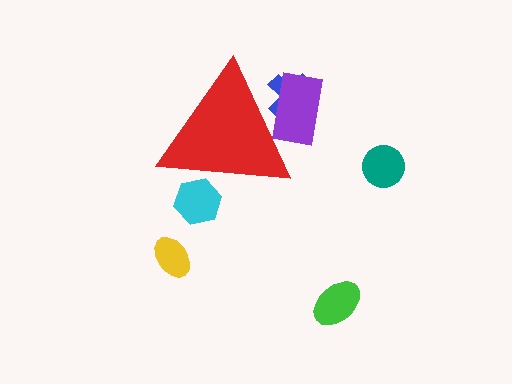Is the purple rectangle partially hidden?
Yes, the purple rectangle is partially hidden behind the red triangle.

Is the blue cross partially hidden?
Yes, the blue cross is partially hidden behind the red triangle.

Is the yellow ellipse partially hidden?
No, the yellow ellipse is fully visible.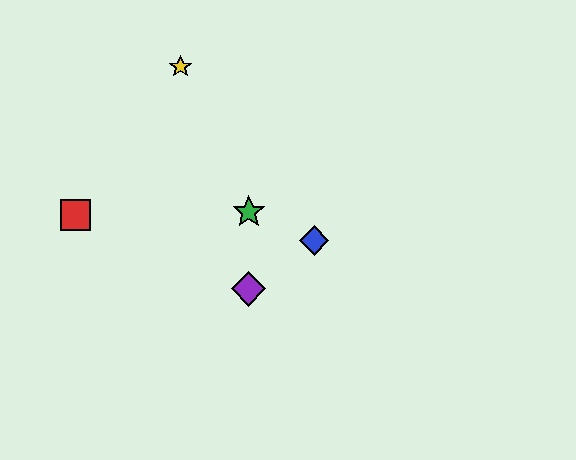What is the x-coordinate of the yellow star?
The yellow star is at x≈181.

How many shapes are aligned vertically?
2 shapes (the green star, the purple diamond) are aligned vertically.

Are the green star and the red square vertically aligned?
No, the green star is at x≈249 and the red square is at x≈76.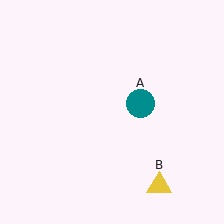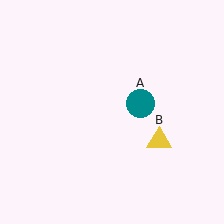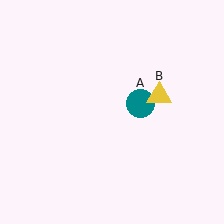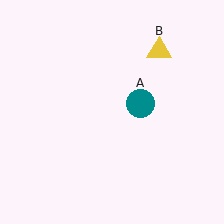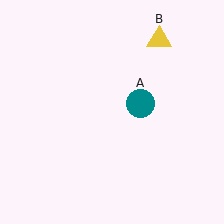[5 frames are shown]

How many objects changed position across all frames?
1 object changed position: yellow triangle (object B).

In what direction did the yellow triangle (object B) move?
The yellow triangle (object B) moved up.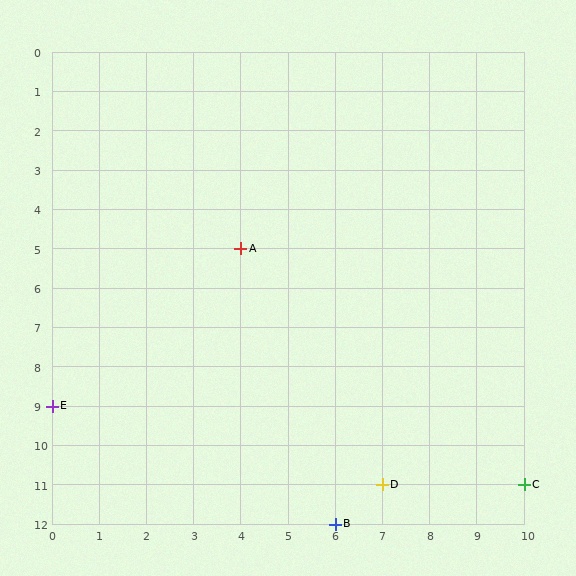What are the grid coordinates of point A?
Point A is at grid coordinates (4, 5).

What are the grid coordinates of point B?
Point B is at grid coordinates (6, 12).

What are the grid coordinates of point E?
Point E is at grid coordinates (0, 9).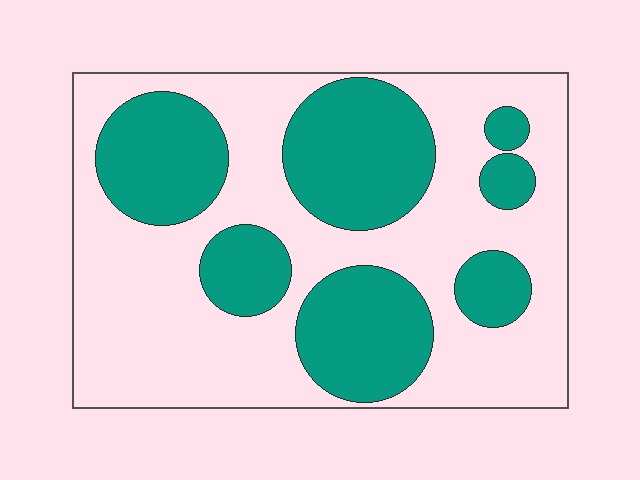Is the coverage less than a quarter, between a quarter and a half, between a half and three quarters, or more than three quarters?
Between a quarter and a half.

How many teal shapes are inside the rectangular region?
7.